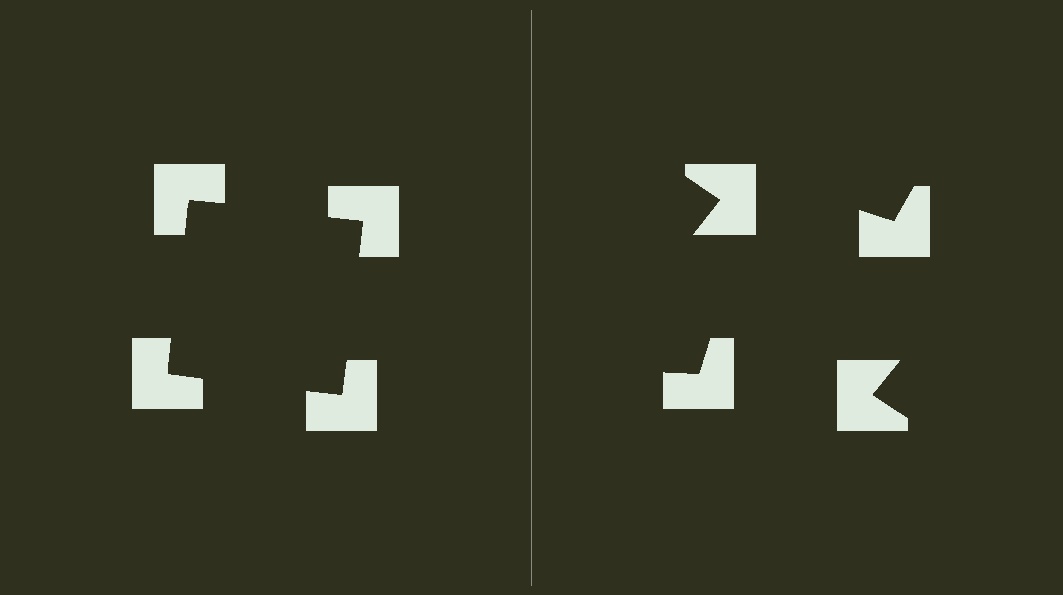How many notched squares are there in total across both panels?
8 — 4 on each side.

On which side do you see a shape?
An illusory square appears on the left side. On the right side the wedge cuts are rotated, so no coherent shape forms.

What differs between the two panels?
The notched squares are positioned identically on both sides; only the wedge orientations differ. On the left they align to a square; on the right they are misaligned.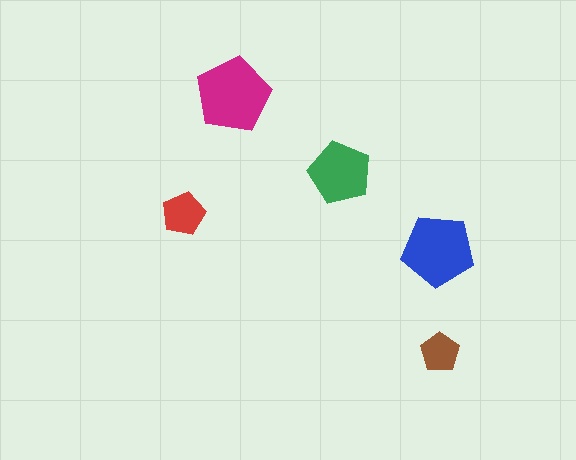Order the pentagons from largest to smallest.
the magenta one, the blue one, the green one, the red one, the brown one.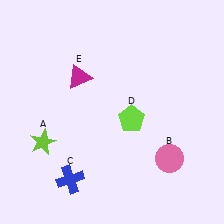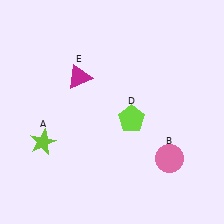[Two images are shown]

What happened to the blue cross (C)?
The blue cross (C) was removed in Image 2. It was in the bottom-left area of Image 1.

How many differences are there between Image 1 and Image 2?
There is 1 difference between the two images.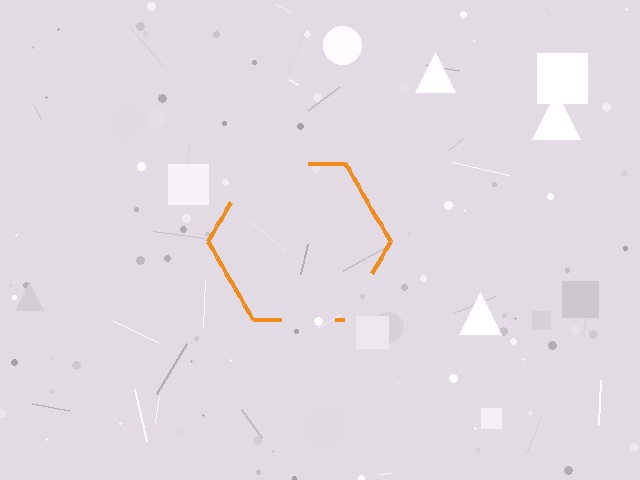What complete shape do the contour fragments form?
The contour fragments form a hexagon.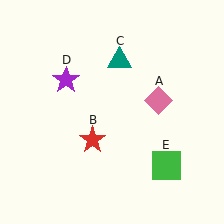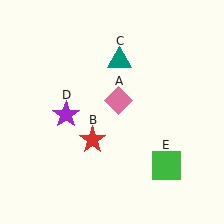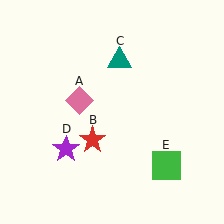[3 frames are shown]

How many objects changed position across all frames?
2 objects changed position: pink diamond (object A), purple star (object D).